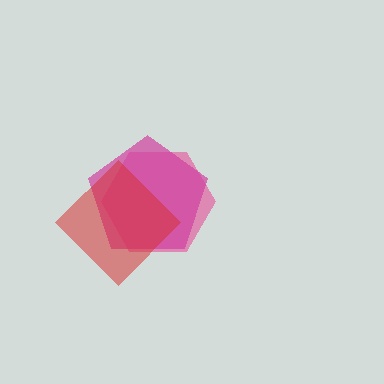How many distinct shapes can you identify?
There are 3 distinct shapes: a pink hexagon, a magenta pentagon, a red diamond.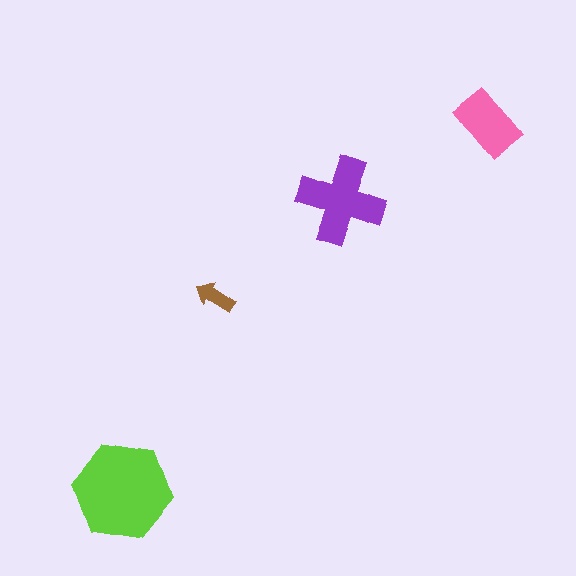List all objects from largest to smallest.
The lime hexagon, the purple cross, the pink rectangle, the brown arrow.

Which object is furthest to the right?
The pink rectangle is rightmost.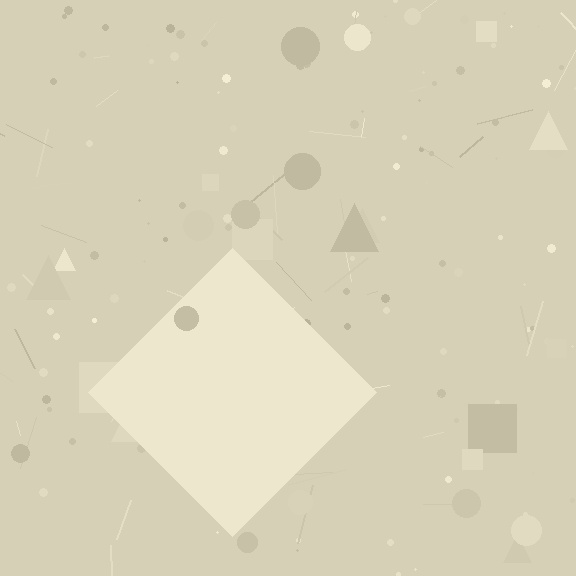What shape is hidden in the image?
A diamond is hidden in the image.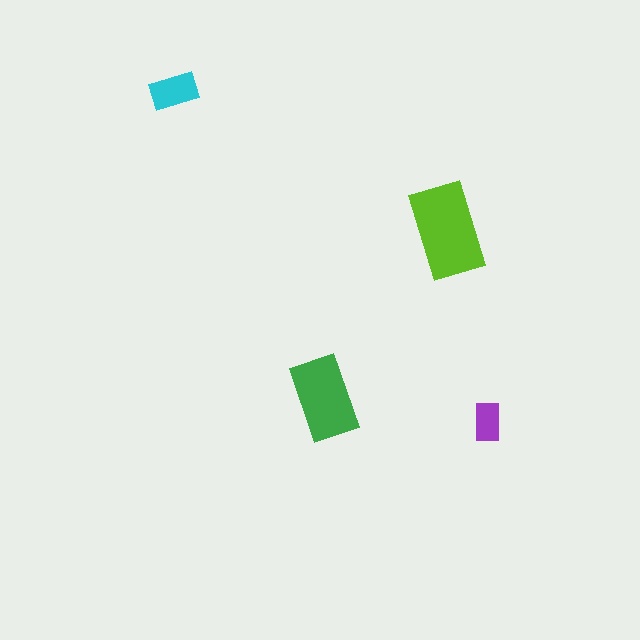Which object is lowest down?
The purple rectangle is bottommost.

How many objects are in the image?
There are 4 objects in the image.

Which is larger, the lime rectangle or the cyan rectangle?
The lime one.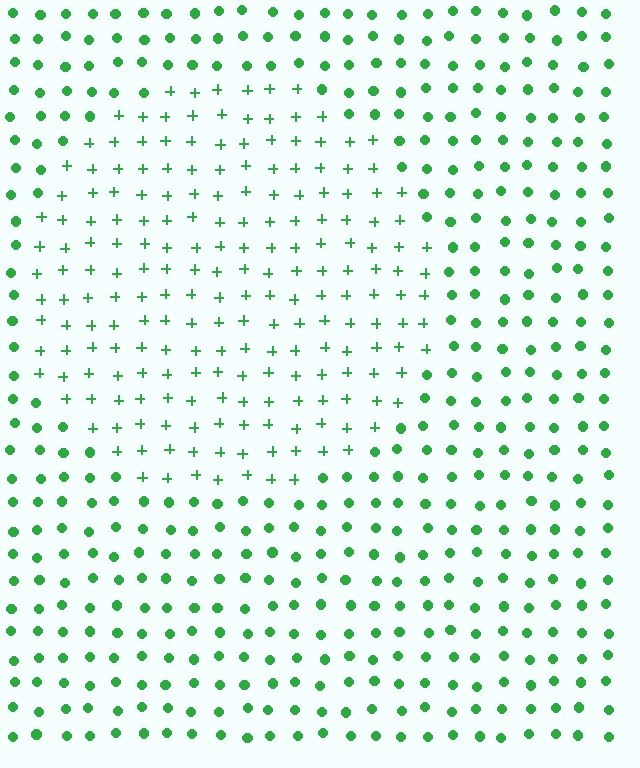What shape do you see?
I see a circle.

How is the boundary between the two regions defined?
The boundary is defined by a change in element shape: plus signs inside vs. circles outside. All elements share the same color and spacing.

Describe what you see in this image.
The image is filled with small green elements arranged in a uniform grid. A circle-shaped region contains plus signs, while the surrounding area contains circles. The boundary is defined purely by the change in element shape.